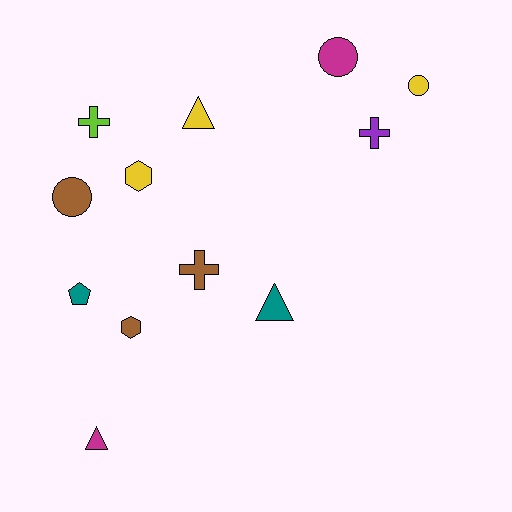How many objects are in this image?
There are 12 objects.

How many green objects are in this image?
There are no green objects.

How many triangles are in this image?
There are 3 triangles.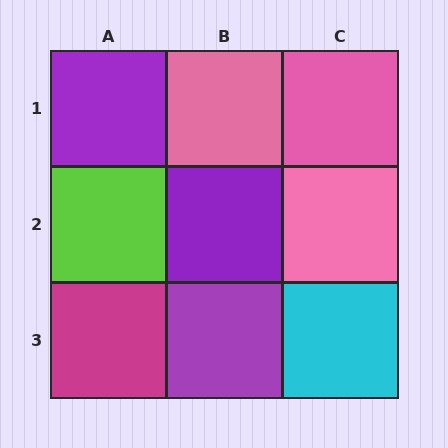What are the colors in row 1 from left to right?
Purple, pink, pink.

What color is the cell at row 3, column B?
Purple.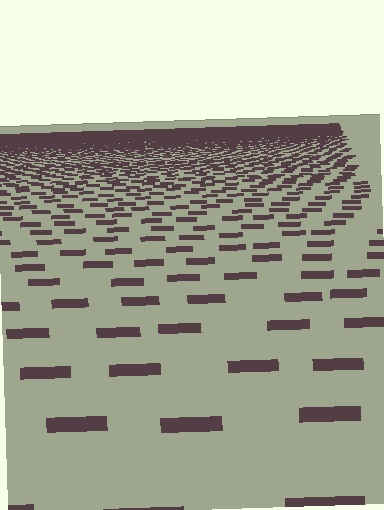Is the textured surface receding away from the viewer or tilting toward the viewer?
The surface is receding away from the viewer. Texture elements get smaller and denser toward the top.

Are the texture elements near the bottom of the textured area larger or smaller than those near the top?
Larger. Near the bottom, elements are closer to the viewer and appear at a bigger on-screen size.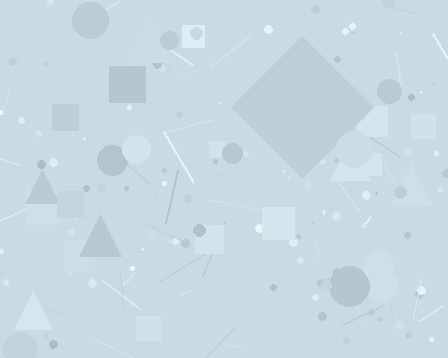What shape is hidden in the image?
A diamond is hidden in the image.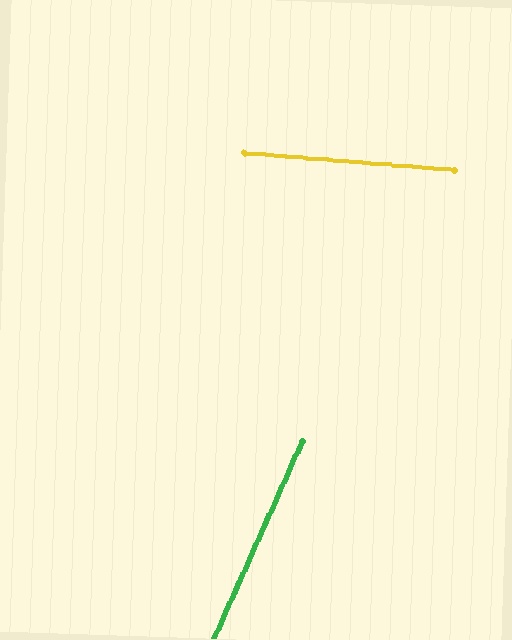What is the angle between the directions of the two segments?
Approximately 71 degrees.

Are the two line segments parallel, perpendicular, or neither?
Neither parallel nor perpendicular — they differ by about 71°.